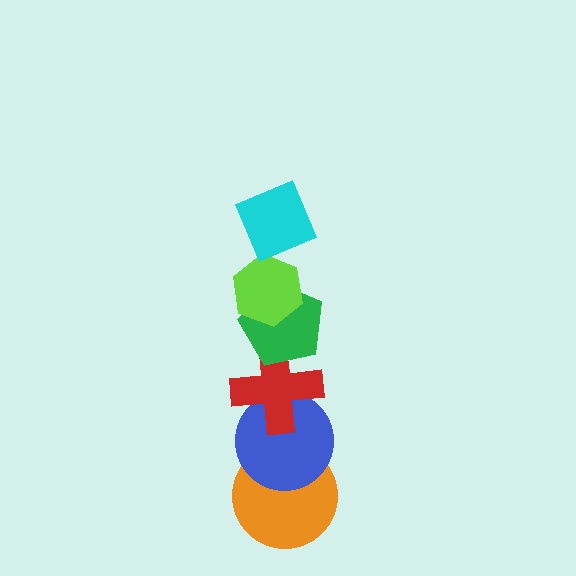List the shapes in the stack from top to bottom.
From top to bottom: the cyan diamond, the lime hexagon, the green pentagon, the red cross, the blue circle, the orange circle.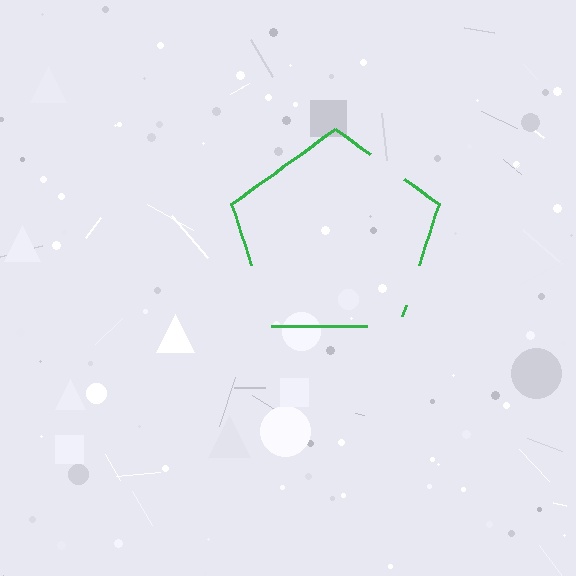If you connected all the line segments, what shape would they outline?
They would outline a pentagon.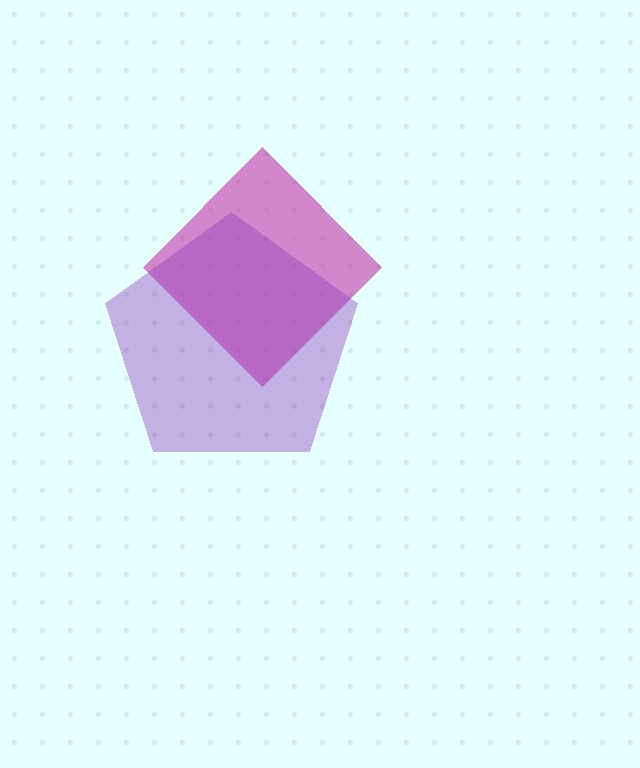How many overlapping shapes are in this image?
There are 2 overlapping shapes in the image.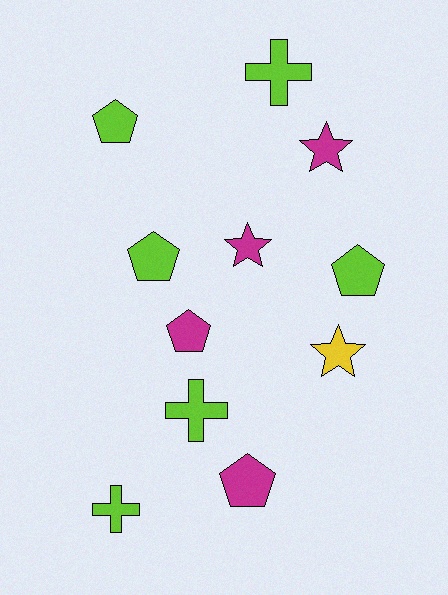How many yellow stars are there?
There is 1 yellow star.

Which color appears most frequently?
Lime, with 6 objects.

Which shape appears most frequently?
Pentagon, with 5 objects.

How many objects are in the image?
There are 11 objects.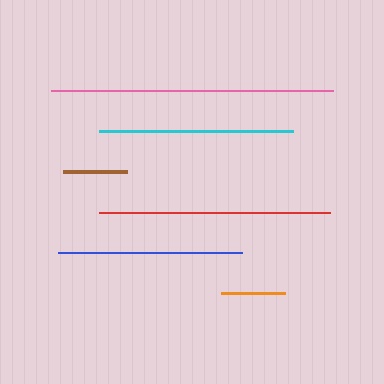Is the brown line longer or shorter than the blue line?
The blue line is longer than the brown line.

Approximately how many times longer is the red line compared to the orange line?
The red line is approximately 3.7 times the length of the orange line.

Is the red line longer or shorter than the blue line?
The red line is longer than the blue line.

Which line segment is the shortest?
The orange line is the shortest at approximately 63 pixels.